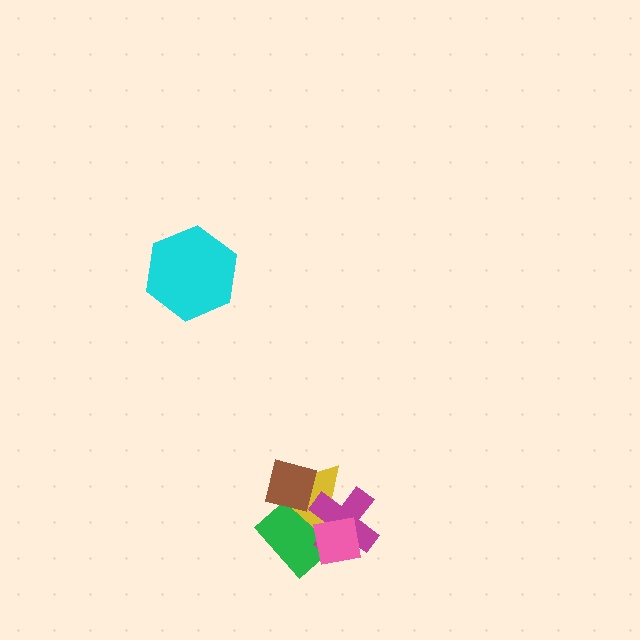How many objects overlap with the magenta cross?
3 objects overlap with the magenta cross.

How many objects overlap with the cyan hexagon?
0 objects overlap with the cyan hexagon.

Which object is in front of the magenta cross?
The pink square is in front of the magenta cross.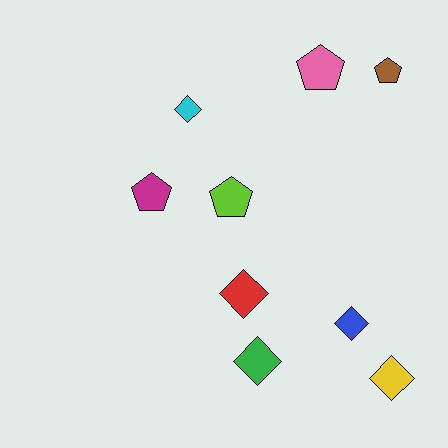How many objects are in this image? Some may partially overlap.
There are 9 objects.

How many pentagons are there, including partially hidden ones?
There are 4 pentagons.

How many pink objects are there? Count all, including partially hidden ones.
There is 1 pink object.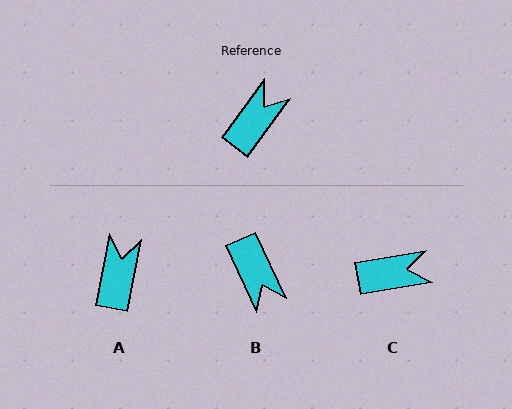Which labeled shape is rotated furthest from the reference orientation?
B, about 119 degrees away.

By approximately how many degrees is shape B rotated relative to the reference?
Approximately 119 degrees clockwise.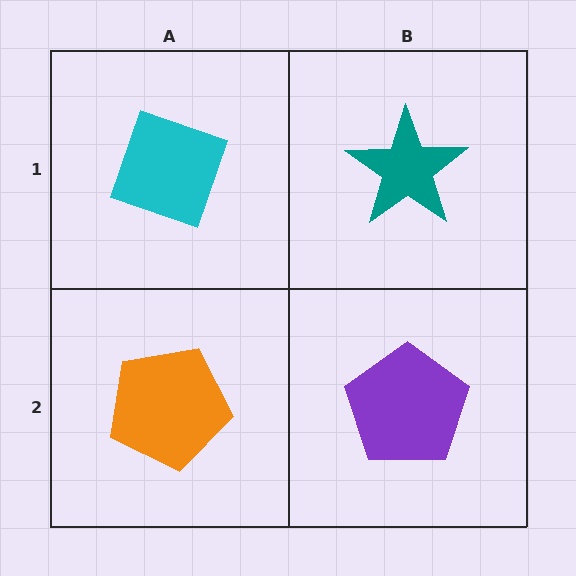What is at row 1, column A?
A cyan diamond.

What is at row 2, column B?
A purple pentagon.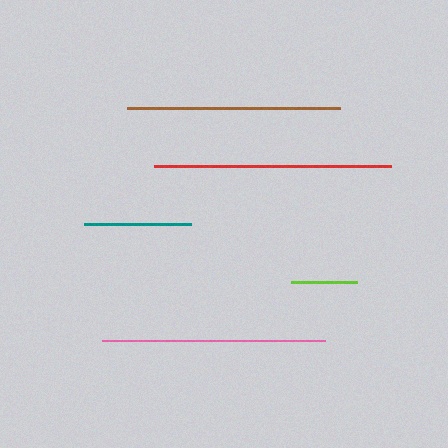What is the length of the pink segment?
The pink segment is approximately 223 pixels long.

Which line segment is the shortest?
The lime line is the shortest at approximately 66 pixels.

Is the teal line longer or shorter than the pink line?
The pink line is longer than the teal line.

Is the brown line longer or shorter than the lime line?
The brown line is longer than the lime line.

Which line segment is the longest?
The red line is the longest at approximately 237 pixels.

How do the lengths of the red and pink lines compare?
The red and pink lines are approximately the same length.